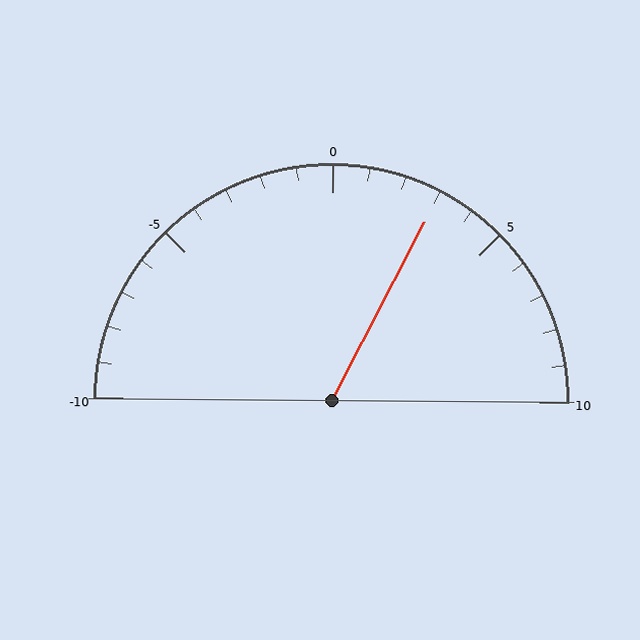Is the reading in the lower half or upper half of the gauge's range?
The reading is in the upper half of the range (-10 to 10).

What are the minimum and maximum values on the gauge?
The gauge ranges from -10 to 10.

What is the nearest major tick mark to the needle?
The nearest major tick mark is 5.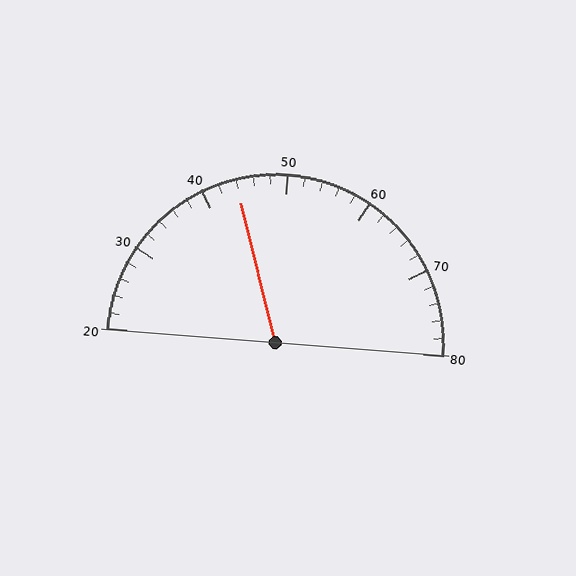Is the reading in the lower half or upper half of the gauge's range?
The reading is in the lower half of the range (20 to 80).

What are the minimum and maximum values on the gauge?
The gauge ranges from 20 to 80.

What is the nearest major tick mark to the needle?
The nearest major tick mark is 40.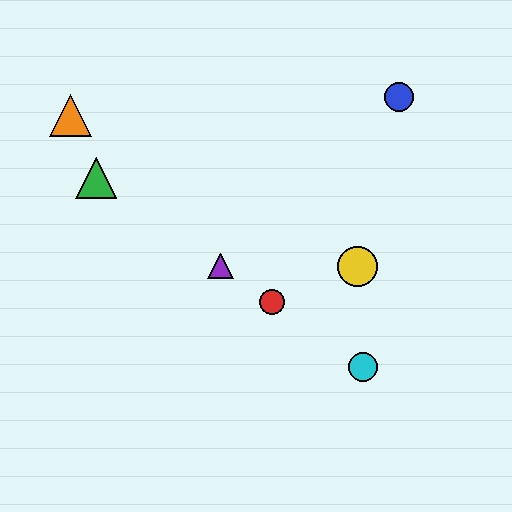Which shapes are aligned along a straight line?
The red circle, the green triangle, the purple triangle, the cyan circle are aligned along a straight line.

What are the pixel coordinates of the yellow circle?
The yellow circle is at (357, 267).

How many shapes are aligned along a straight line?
4 shapes (the red circle, the green triangle, the purple triangle, the cyan circle) are aligned along a straight line.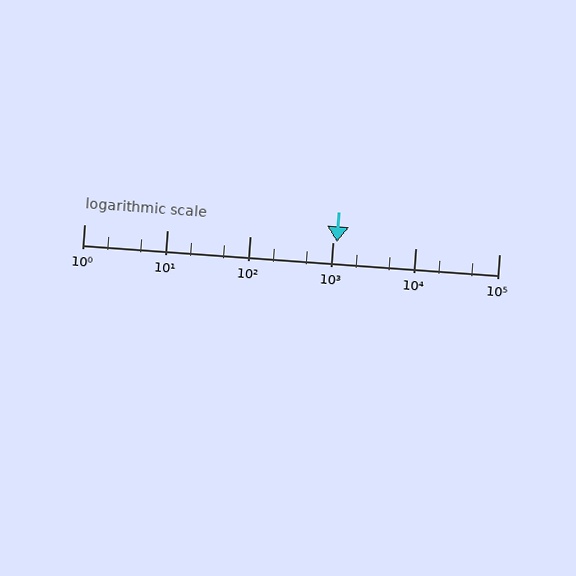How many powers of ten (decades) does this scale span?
The scale spans 5 decades, from 1 to 100000.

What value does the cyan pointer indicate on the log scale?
The pointer indicates approximately 1100.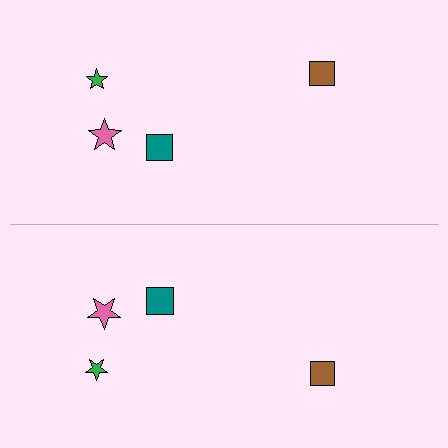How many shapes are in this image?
There are 8 shapes in this image.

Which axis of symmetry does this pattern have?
The pattern has a horizontal axis of symmetry running through the center of the image.